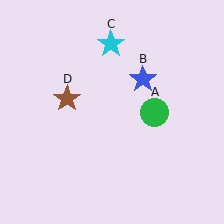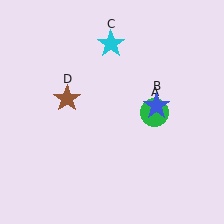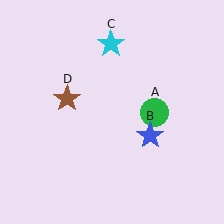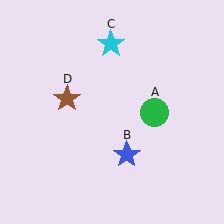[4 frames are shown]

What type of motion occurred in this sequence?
The blue star (object B) rotated clockwise around the center of the scene.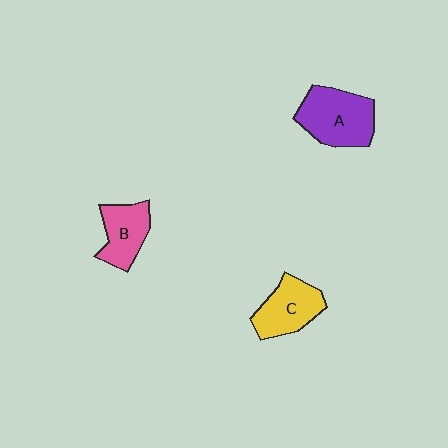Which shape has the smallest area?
Shape B (pink).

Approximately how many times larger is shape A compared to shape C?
Approximately 1.3 times.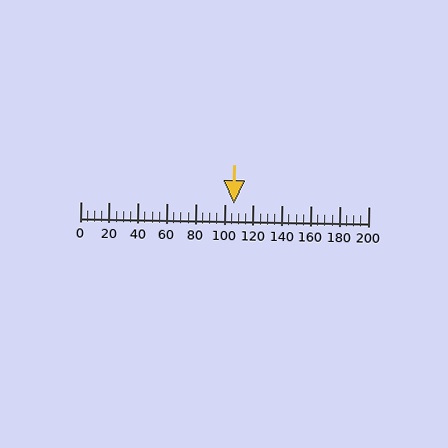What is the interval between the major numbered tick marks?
The major tick marks are spaced 20 units apart.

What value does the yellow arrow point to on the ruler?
The yellow arrow points to approximately 107.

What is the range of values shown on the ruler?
The ruler shows values from 0 to 200.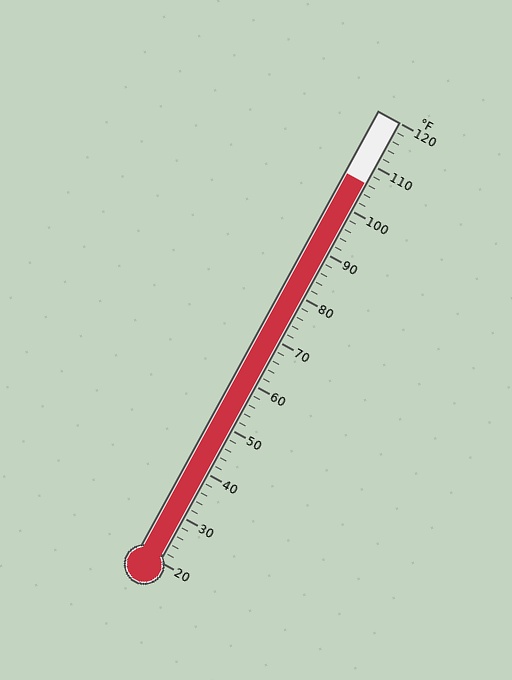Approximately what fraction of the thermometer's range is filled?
The thermometer is filled to approximately 85% of its range.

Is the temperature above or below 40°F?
The temperature is above 40°F.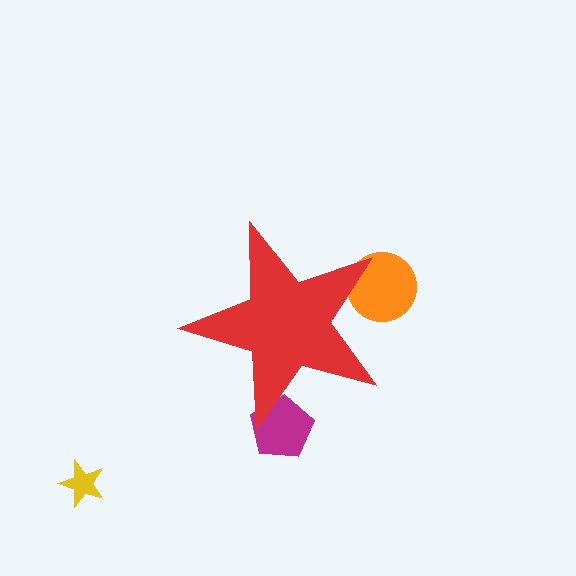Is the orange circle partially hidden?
Yes, the orange circle is partially hidden behind the red star.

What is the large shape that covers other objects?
A red star.